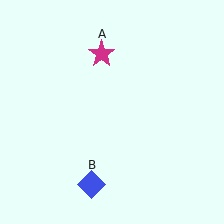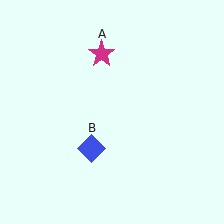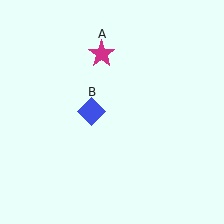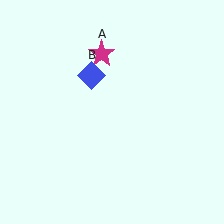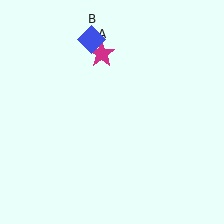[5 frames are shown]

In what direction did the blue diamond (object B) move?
The blue diamond (object B) moved up.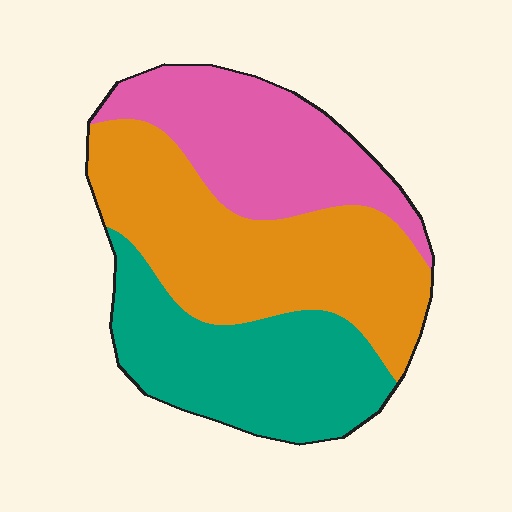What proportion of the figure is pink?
Pink covers 28% of the figure.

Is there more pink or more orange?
Orange.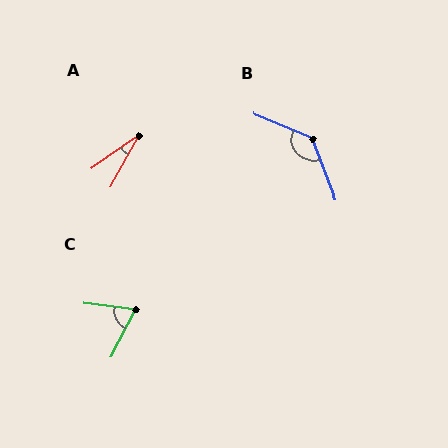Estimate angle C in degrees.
Approximately 70 degrees.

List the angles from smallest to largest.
A (26°), C (70°), B (134°).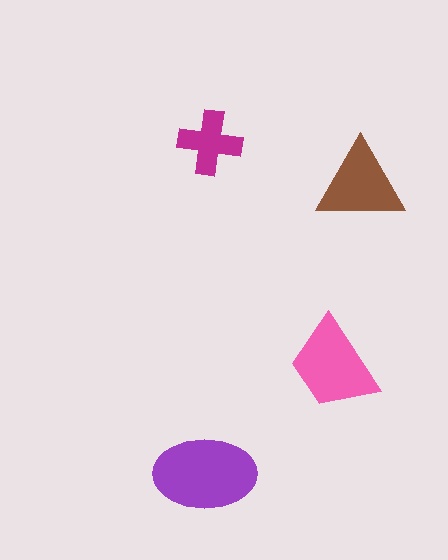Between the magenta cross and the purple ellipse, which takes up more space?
The purple ellipse.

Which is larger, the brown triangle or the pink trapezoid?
The pink trapezoid.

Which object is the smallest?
The magenta cross.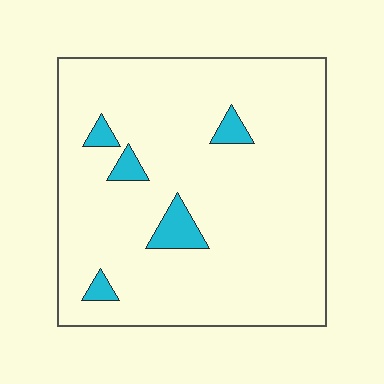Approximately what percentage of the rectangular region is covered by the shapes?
Approximately 5%.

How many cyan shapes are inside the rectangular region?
5.